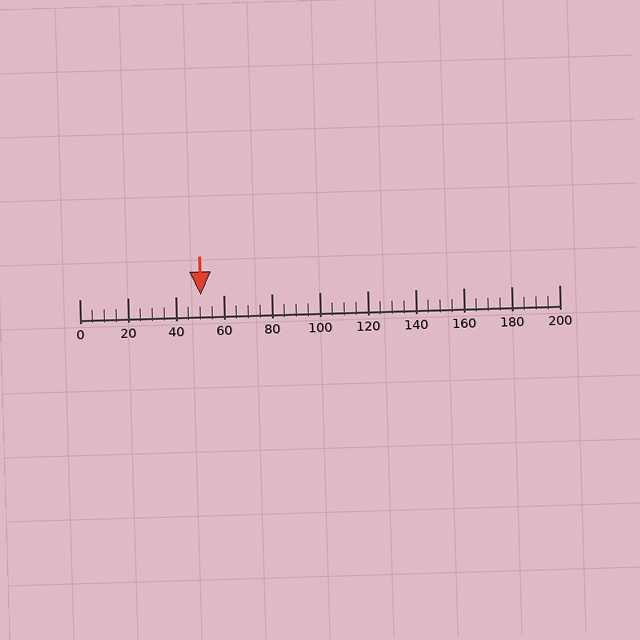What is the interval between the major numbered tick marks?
The major tick marks are spaced 20 units apart.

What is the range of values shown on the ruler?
The ruler shows values from 0 to 200.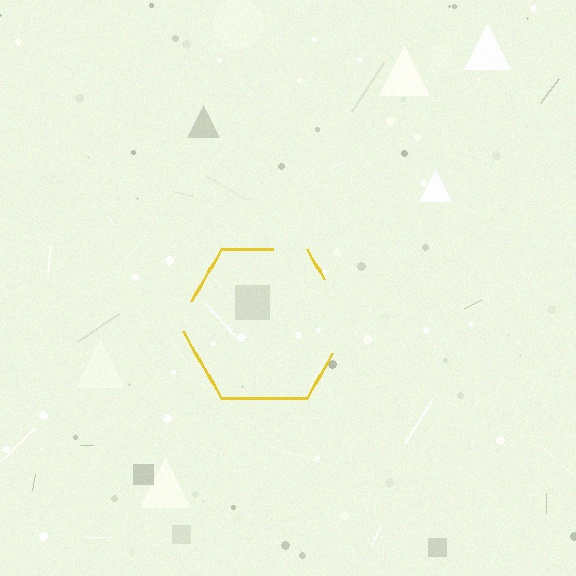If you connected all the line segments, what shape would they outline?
They would outline a hexagon.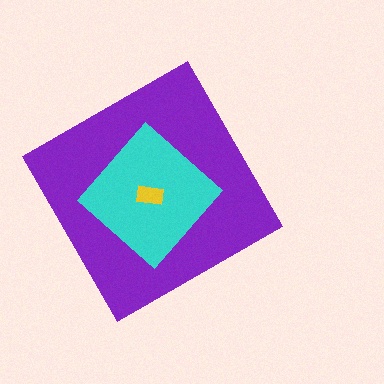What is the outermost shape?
The purple diamond.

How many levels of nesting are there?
3.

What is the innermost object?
The yellow rectangle.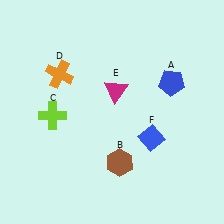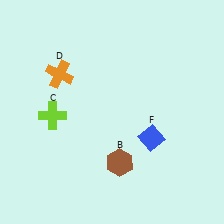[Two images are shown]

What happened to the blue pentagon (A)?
The blue pentagon (A) was removed in Image 2. It was in the top-right area of Image 1.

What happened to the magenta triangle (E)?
The magenta triangle (E) was removed in Image 2. It was in the top-right area of Image 1.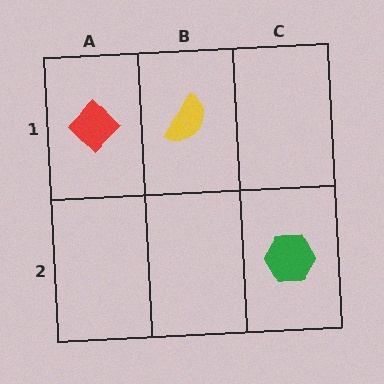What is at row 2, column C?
A green hexagon.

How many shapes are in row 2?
1 shape.